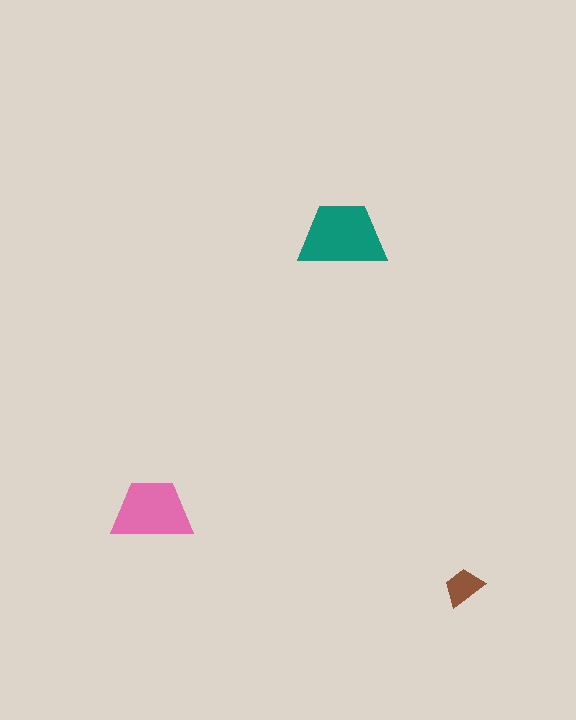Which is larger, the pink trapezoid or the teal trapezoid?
The teal one.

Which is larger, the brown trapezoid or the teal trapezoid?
The teal one.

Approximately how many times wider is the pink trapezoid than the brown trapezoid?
About 2 times wider.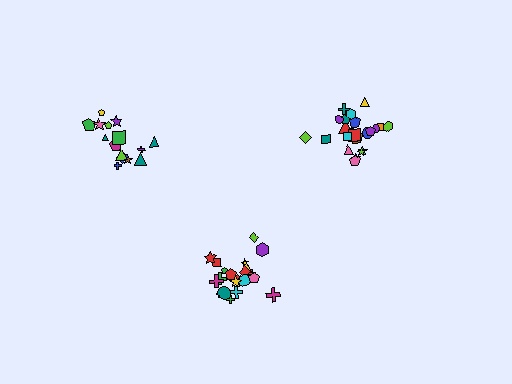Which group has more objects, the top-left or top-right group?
The top-right group.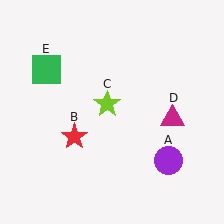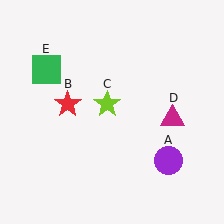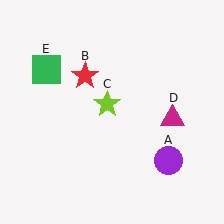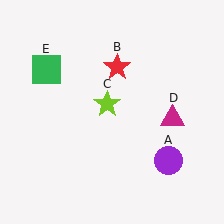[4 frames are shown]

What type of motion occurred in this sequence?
The red star (object B) rotated clockwise around the center of the scene.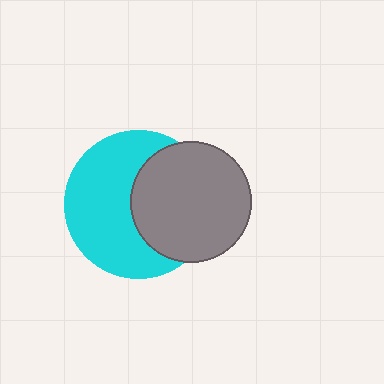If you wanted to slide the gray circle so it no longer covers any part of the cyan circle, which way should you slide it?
Slide it right — that is the most direct way to separate the two shapes.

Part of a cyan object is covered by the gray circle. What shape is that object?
It is a circle.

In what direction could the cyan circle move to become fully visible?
The cyan circle could move left. That would shift it out from behind the gray circle entirely.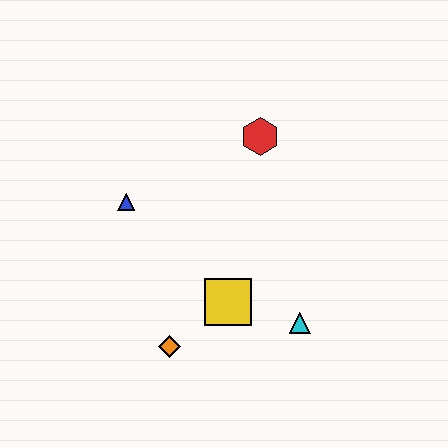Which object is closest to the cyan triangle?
The yellow square is closest to the cyan triangle.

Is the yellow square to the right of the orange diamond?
Yes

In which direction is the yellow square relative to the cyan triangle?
The yellow square is to the left of the cyan triangle.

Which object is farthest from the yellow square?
The red hexagon is farthest from the yellow square.